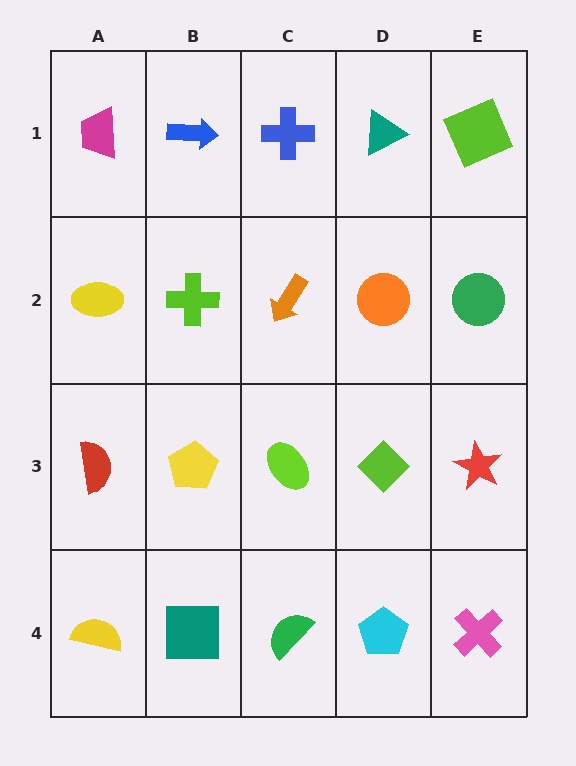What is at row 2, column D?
An orange circle.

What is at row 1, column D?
A teal triangle.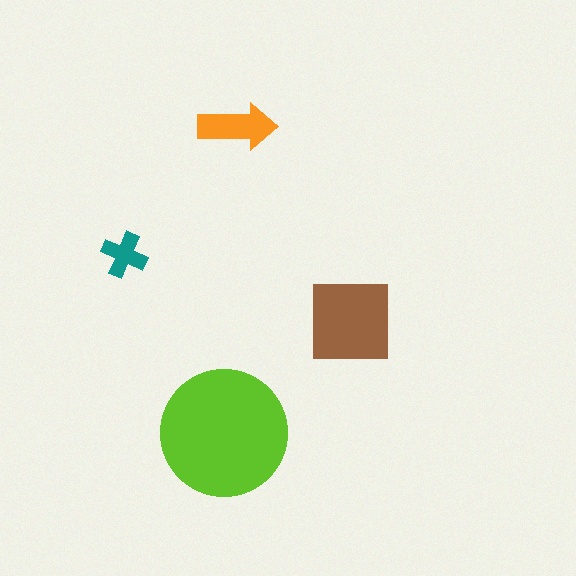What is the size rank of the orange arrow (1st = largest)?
3rd.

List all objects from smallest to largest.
The teal cross, the orange arrow, the brown square, the lime circle.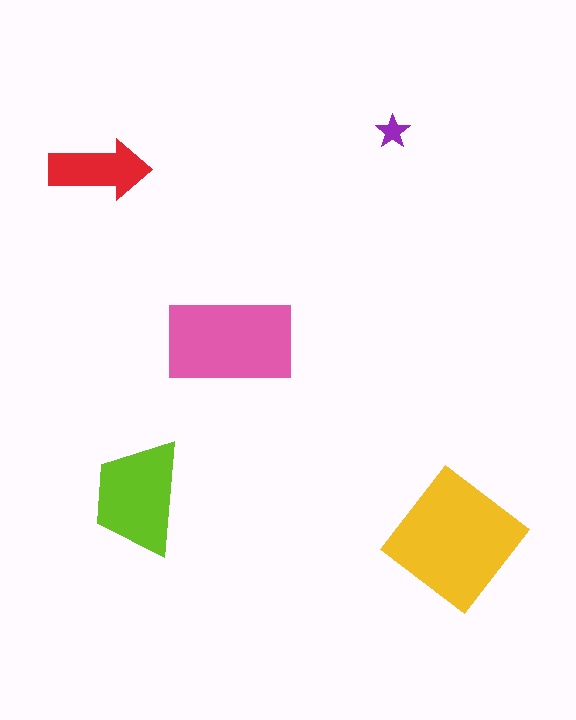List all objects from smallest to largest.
The purple star, the red arrow, the lime trapezoid, the pink rectangle, the yellow diamond.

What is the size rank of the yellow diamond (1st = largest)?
1st.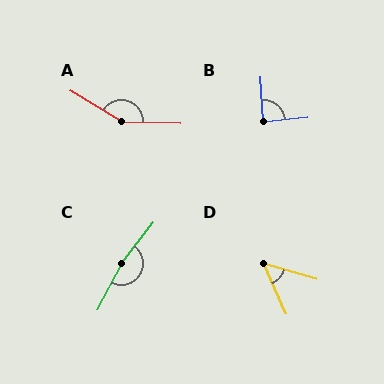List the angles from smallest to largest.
D (49°), B (87°), A (150°), C (170°).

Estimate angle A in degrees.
Approximately 150 degrees.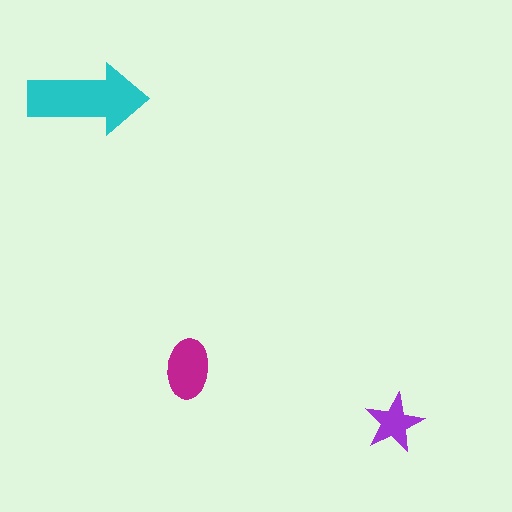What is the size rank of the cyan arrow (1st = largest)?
1st.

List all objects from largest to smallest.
The cyan arrow, the magenta ellipse, the purple star.